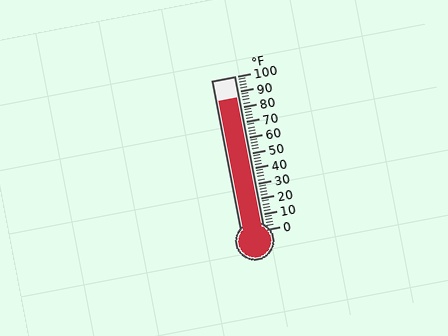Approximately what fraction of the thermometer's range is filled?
The thermometer is filled to approximately 85% of its range.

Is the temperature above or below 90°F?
The temperature is below 90°F.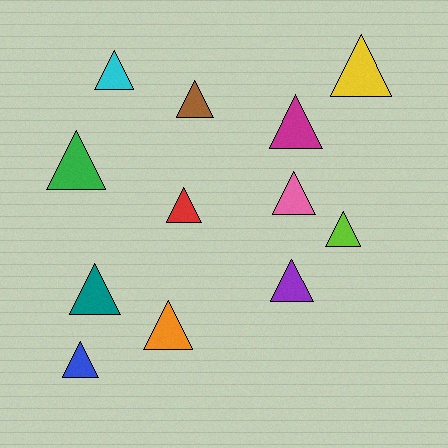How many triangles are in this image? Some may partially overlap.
There are 12 triangles.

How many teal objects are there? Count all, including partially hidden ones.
There is 1 teal object.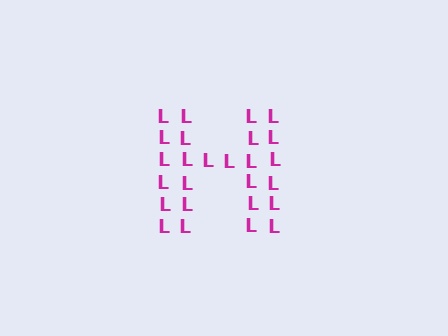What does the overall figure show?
The overall figure shows the letter H.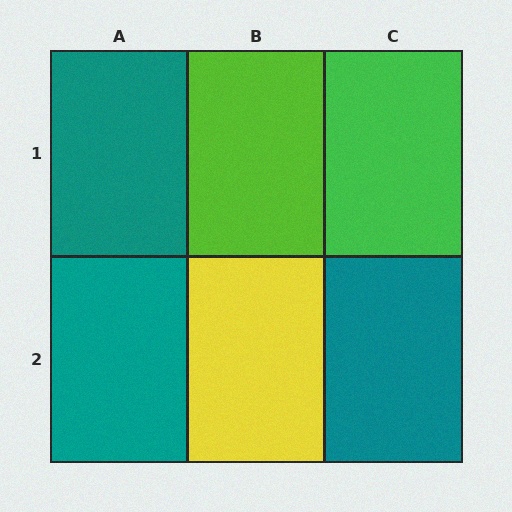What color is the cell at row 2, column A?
Teal.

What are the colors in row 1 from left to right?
Teal, lime, green.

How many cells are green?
1 cell is green.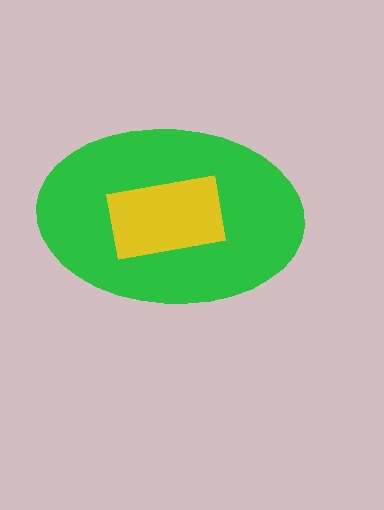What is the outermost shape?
The green ellipse.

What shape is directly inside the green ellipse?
The yellow rectangle.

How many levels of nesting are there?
2.